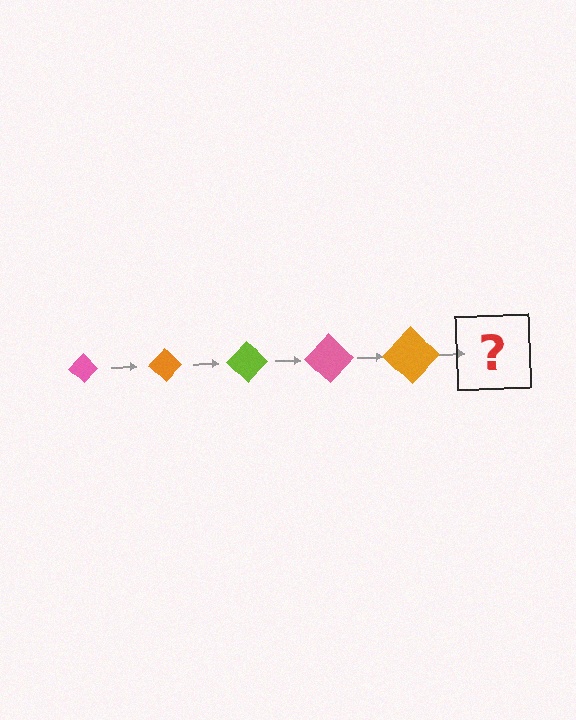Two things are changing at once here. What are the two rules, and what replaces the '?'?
The two rules are that the diamond grows larger each step and the color cycles through pink, orange, and lime. The '?' should be a lime diamond, larger than the previous one.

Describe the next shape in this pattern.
It should be a lime diamond, larger than the previous one.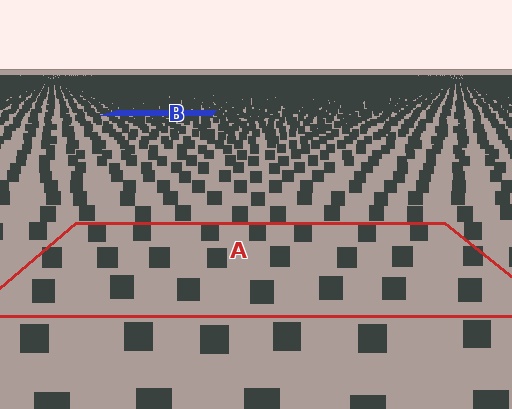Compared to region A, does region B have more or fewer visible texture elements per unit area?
Region B has more texture elements per unit area — they are packed more densely because it is farther away.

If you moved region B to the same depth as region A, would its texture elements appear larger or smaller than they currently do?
They would appear larger. At a closer depth, the same texture elements are projected at a bigger on-screen size.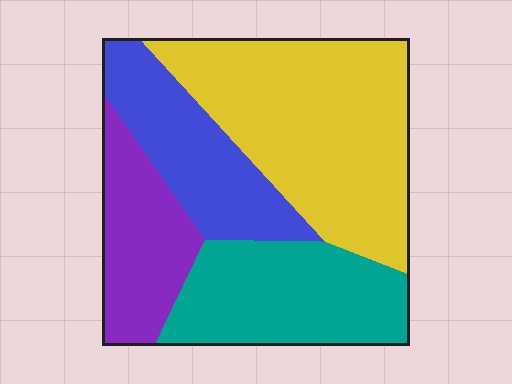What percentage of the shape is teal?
Teal covers roughly 25% of the shape.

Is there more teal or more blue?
Teal.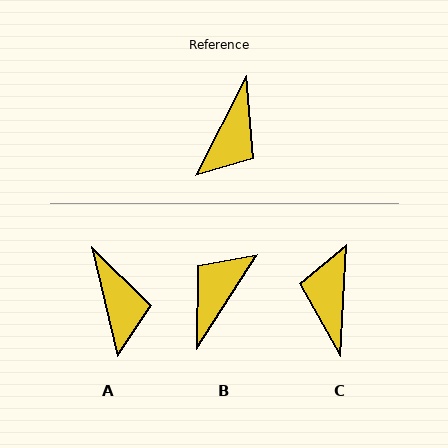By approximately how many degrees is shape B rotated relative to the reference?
Approximately 174 degrees counter-clockwise.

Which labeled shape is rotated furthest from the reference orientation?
B, about 174 degrees away.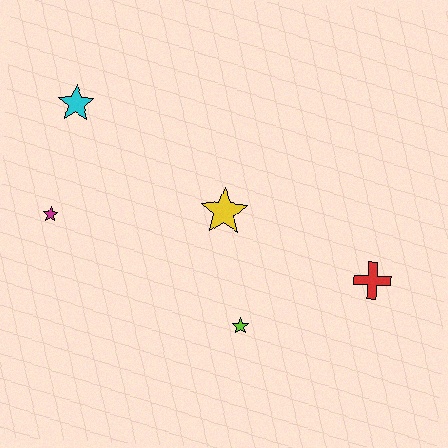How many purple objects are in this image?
There are no purple objects.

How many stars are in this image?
There are 4 stars.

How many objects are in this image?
There are 5 objects.